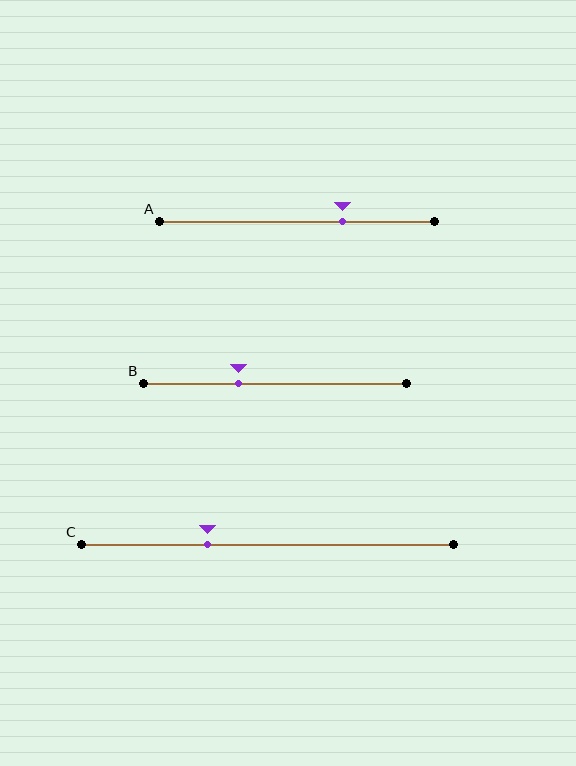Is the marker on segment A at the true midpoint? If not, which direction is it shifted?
No, the marker on segment A is shifted to the right by about 17% of the segment length.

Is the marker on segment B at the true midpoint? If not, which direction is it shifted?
No, the marker on segment B is shifted to the left by about 14% of the segment length.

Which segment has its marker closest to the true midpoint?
Segment B has its marker closest to the true midpoint.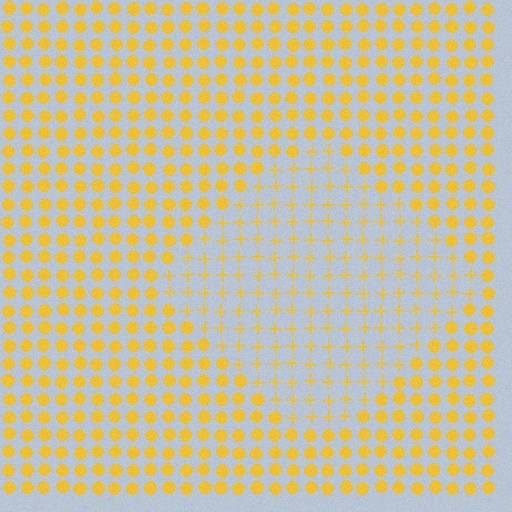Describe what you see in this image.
The image is filled with small yellow elements arranged in a uniform grid. A diamond-shaped region contains plus signs, while the surrounding area contains circles. The boundary is defined purely by the change in element shape.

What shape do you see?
I see a diamond.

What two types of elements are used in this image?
The image uses plus signs inside the diamond region and circles outside it.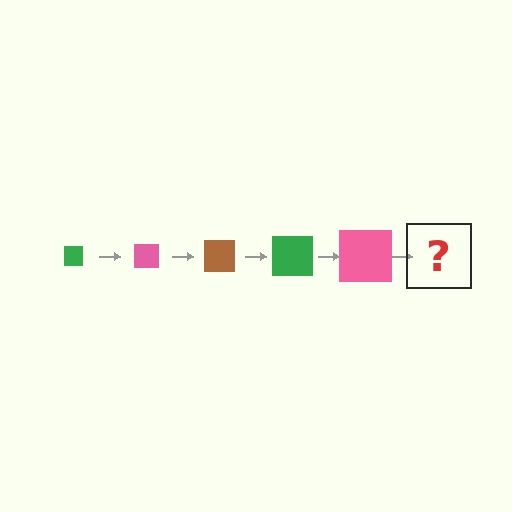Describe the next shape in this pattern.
It should be a brown square, larger than the previous one.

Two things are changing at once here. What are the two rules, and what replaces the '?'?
The two rules are that the square grows larger each step and the color cycles through green, pink, and brown. The '?' should be a brown square, larger than the previous one.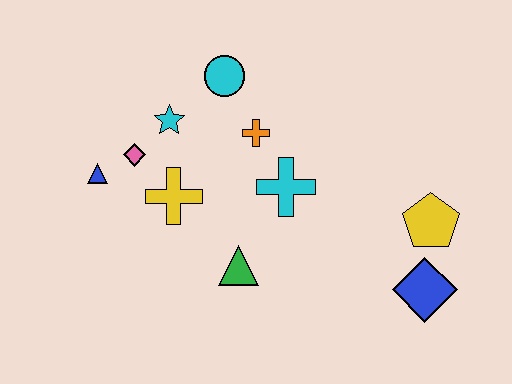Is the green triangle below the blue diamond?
No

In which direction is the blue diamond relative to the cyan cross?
The blue diamond is to the right of the cyan cross.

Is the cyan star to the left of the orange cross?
Yes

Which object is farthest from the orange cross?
The blue diamond is farthest from the orange cross.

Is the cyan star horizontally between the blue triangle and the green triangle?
Yes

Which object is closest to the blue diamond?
The yellow pentagon is closest to the blue diamond.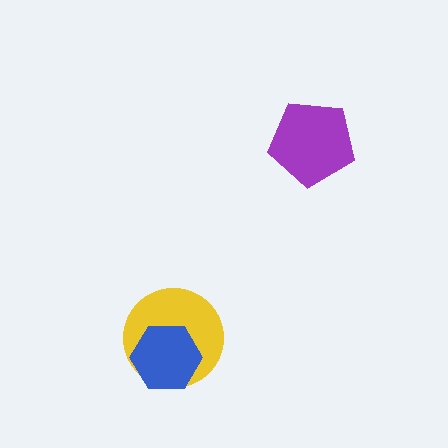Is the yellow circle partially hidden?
Yes, it is partially covered by another shape.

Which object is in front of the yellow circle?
The blue hexagon is in front of the yellow circle.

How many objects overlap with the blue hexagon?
1 object overlaps with the blue hexagon.